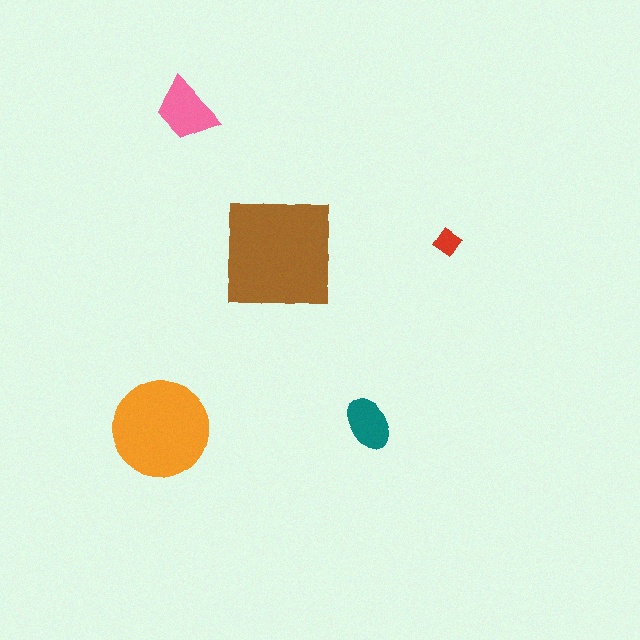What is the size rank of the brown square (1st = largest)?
1st.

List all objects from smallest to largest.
The red diamond, the teal ellipse, the pink trapezoid, the orange circle, the brown square.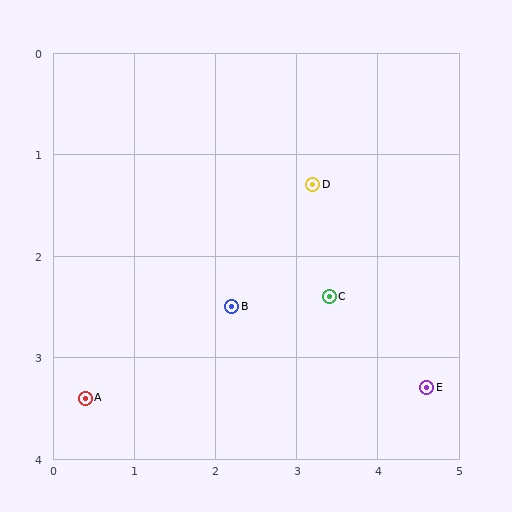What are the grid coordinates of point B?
Point B is at approximately (2.2, 2.5).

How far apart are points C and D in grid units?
Points C and D are about 1.1 grid units apart.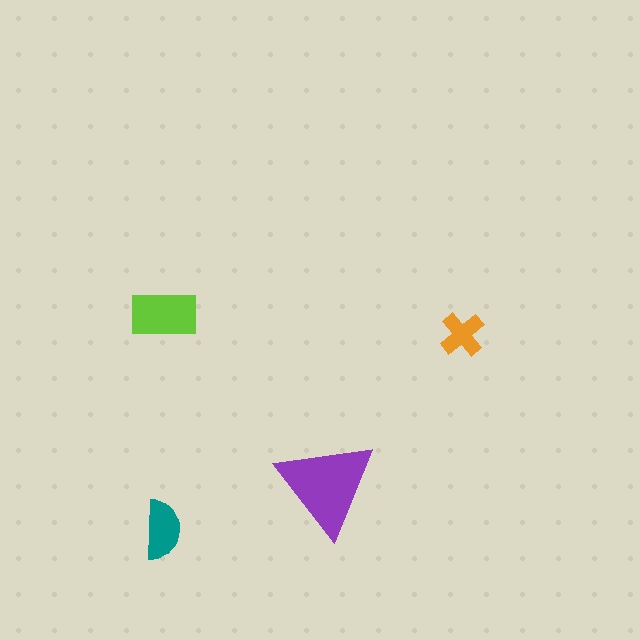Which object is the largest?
The purple triangle.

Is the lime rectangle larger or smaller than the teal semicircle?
Larger.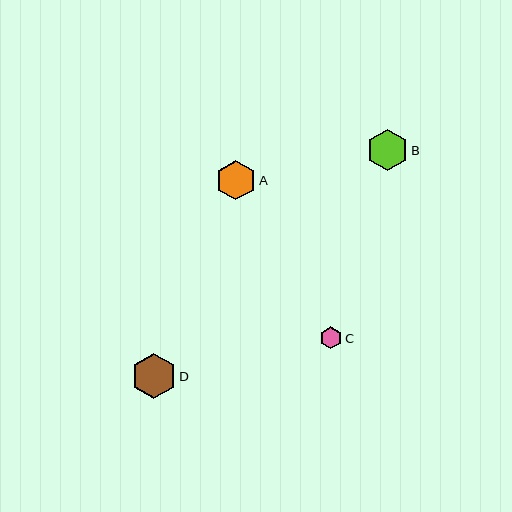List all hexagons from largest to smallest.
From largest to smallest: D, B, A, C.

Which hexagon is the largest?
Hexagon D is the largest with a size of approximately 45 pixels.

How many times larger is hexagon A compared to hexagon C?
Hexagon A is approximately 1.8 times the size of hexagon C.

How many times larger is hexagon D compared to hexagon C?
Hexagon D is approximately 2.1 times the size of hexagon C.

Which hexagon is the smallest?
Hexagon C is the smallest with a size of approximately 22 pixels.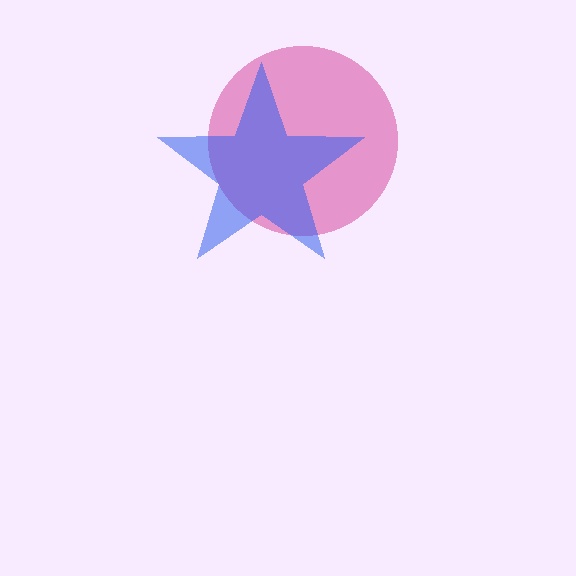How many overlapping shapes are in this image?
There are 2 overlapping shapes in the image.